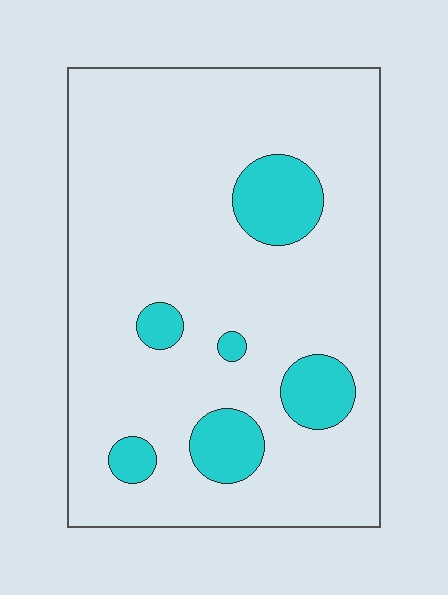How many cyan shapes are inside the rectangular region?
6.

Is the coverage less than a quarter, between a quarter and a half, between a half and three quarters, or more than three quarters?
Less than a quarter.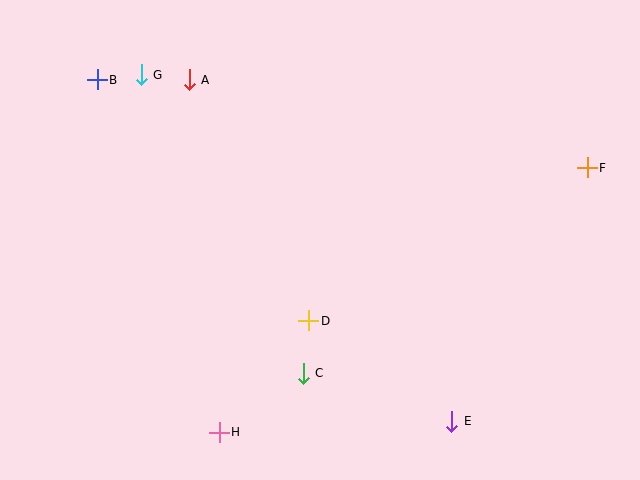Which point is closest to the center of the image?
Point D at (309, 321) is closest to the center.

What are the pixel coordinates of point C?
Point C is at (303, 373).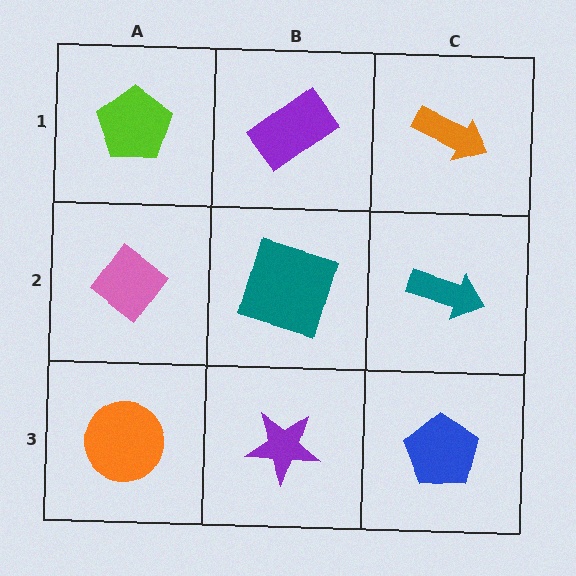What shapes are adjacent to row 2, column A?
A lime pentagon (row 1, column A), an orange circle (row 3, column A), a teal square (row 2, column B).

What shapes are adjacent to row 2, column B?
A purple rectangle (row 1, column B), a purple star (row 3, column B), a pink diamond (row 2, column A), a teal arrow (row 2, column C).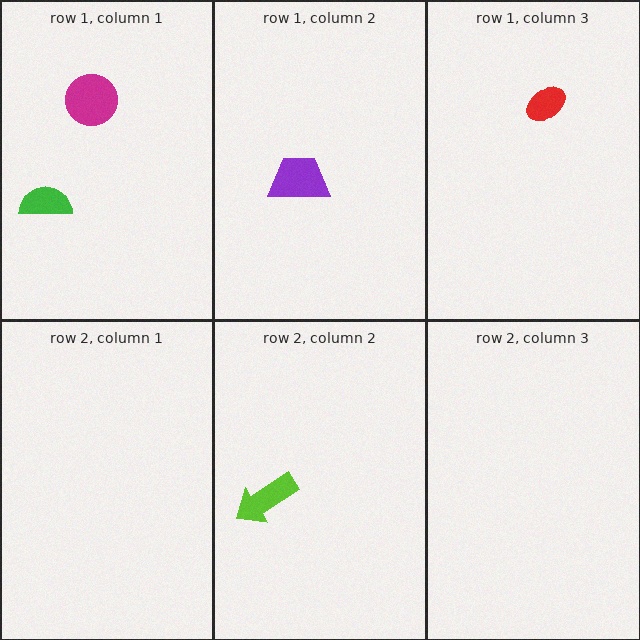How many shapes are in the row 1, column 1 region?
2.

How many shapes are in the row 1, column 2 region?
1.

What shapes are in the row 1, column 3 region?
The red ellipse.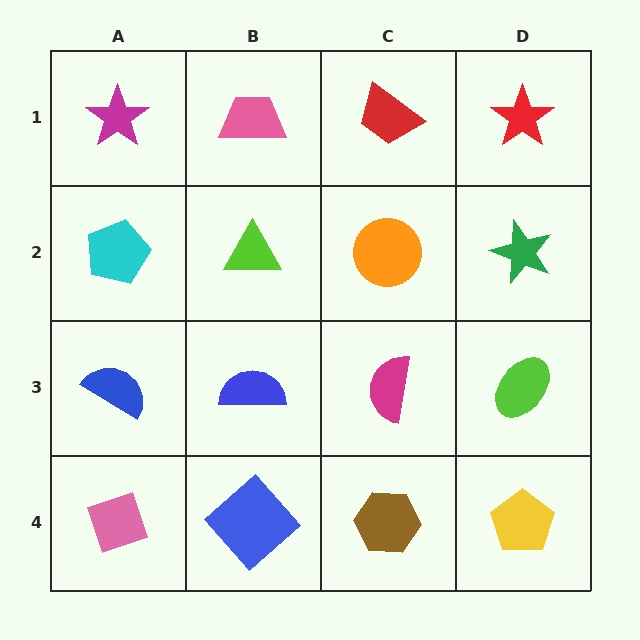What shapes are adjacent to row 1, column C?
An orange circle (row 2, column C), a pink trapezoid (row 1, column B), a red star (row 1, column D).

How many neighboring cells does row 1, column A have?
2.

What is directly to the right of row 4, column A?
A blue diamond.